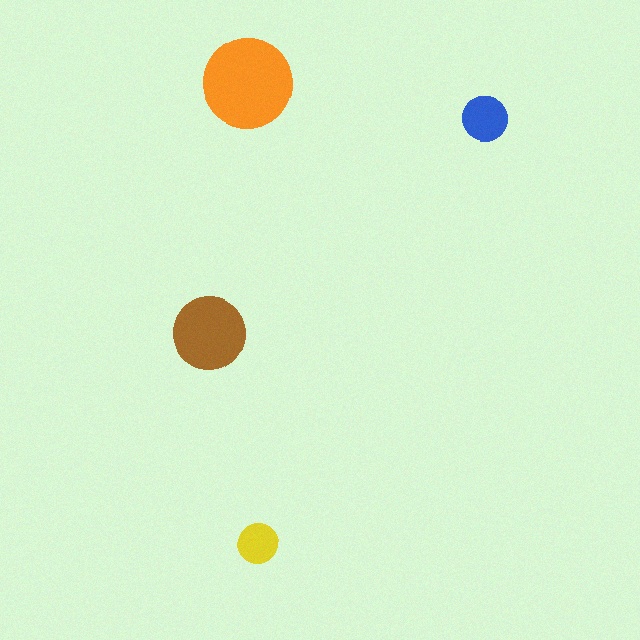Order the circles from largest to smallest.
the orange one, the brown one, the blue one, the yellow one.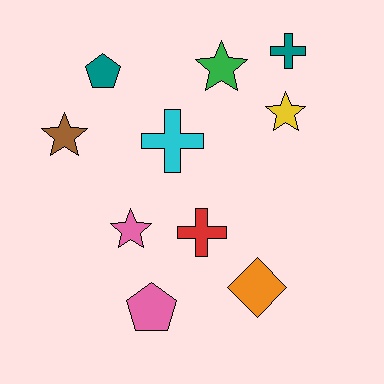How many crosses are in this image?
There are 3 crosses.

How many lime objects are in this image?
There are no lime objects.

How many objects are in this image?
There are 10 objects.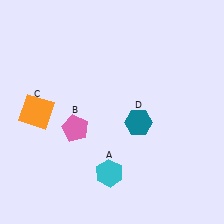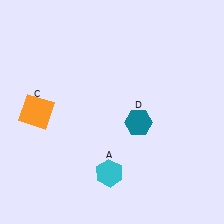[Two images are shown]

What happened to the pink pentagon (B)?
The pink pentagon (B) was removed in Image 2. It was in the bottom-left area of Image 1.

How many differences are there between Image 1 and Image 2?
There is 1 difference between the two images.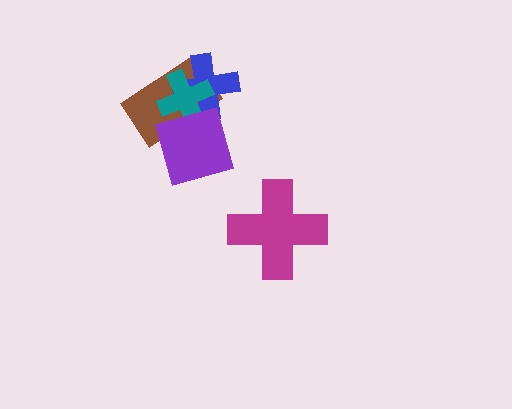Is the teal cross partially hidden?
Yes, it is partially covered by another shape.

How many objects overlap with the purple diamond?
3 objects overlap with the purple diamond.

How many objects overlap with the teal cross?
3 objects overlap with the teal cross.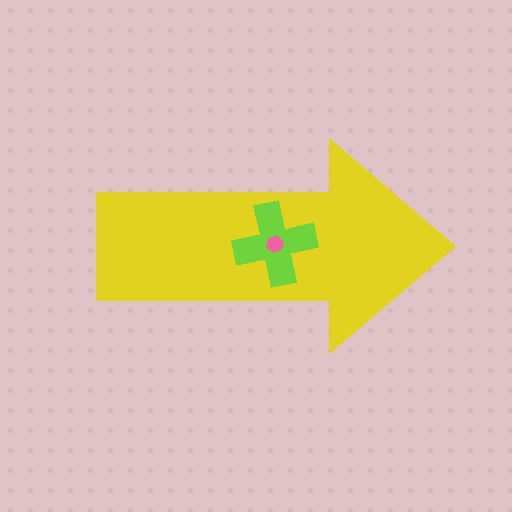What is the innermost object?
The pink hexagon.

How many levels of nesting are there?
3.